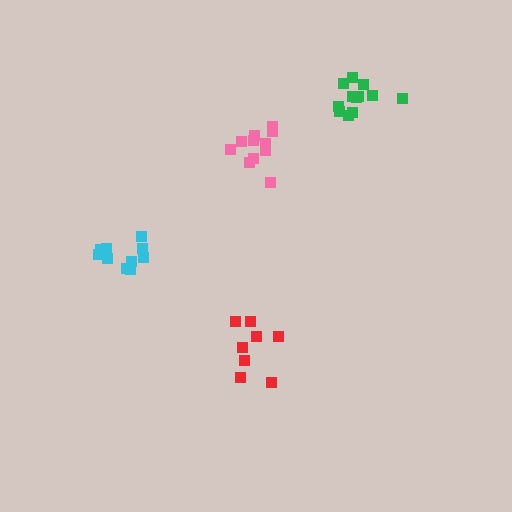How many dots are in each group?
Group 1: 12 dots, Group 2: 10 dots, Group 3: 8 dots, Group 4: 11 dots (41 total).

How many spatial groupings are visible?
There are 4 spatial groupings.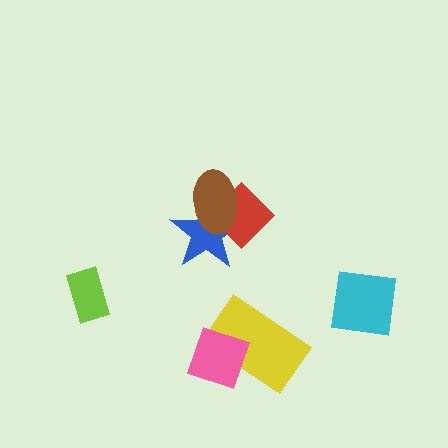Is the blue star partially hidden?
Yes, it is partially covered by another shape.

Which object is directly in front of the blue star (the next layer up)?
The red diamond is directly in front of the blue star.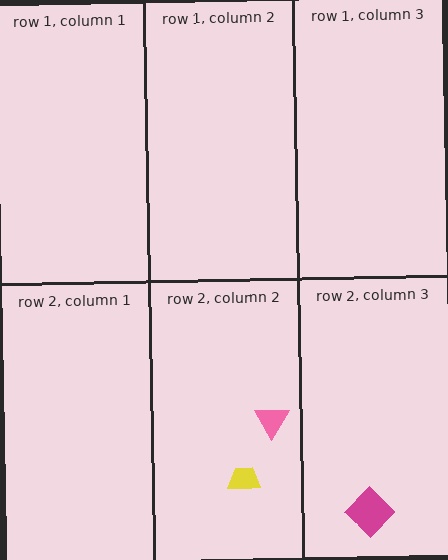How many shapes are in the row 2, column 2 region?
2.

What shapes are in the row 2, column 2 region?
The pink triangle, the yellow trapezoid.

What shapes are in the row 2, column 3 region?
The magenta diamond.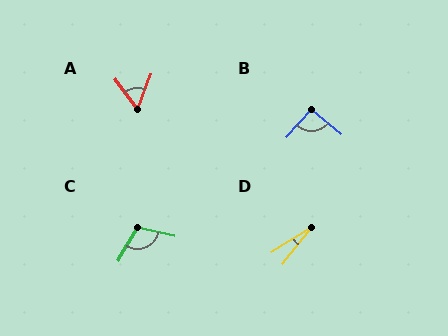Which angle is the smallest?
D, at approximately 20 degrees.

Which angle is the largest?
C, at approximately 108 degrees.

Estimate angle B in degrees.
Approximately 92 degrees.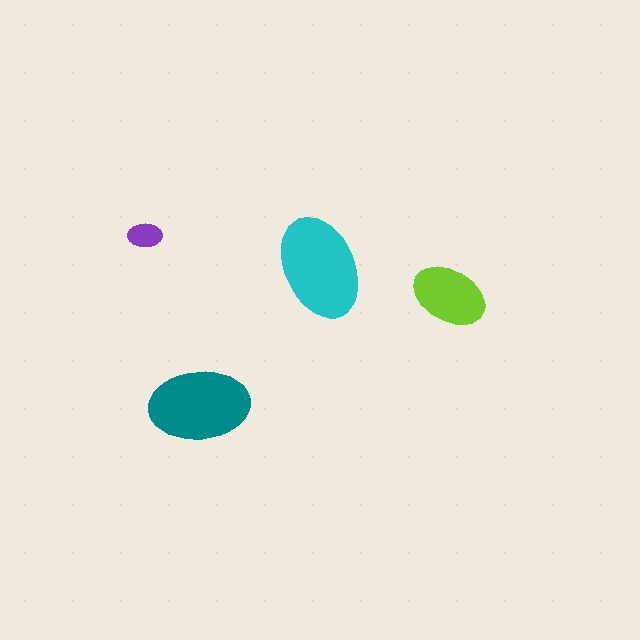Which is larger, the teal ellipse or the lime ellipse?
The teal one.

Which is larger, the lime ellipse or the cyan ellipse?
The cyan one.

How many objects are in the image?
There are 4 objects in the image.